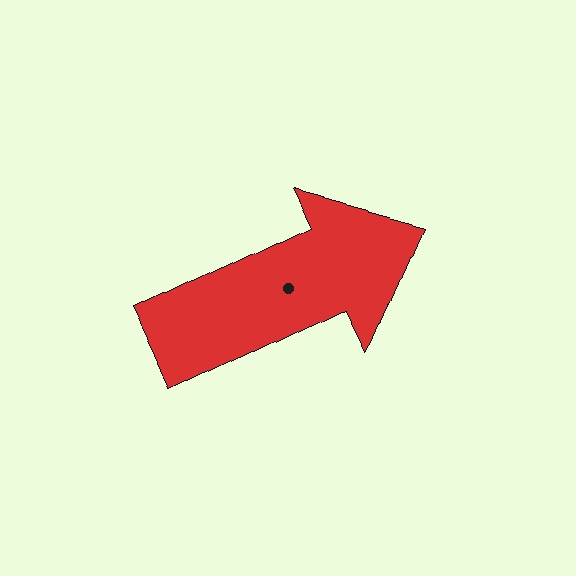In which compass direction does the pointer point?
Northeast.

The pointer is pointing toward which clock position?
Roughly 2 o'clock.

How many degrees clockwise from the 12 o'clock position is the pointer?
Approximately 64 degrees.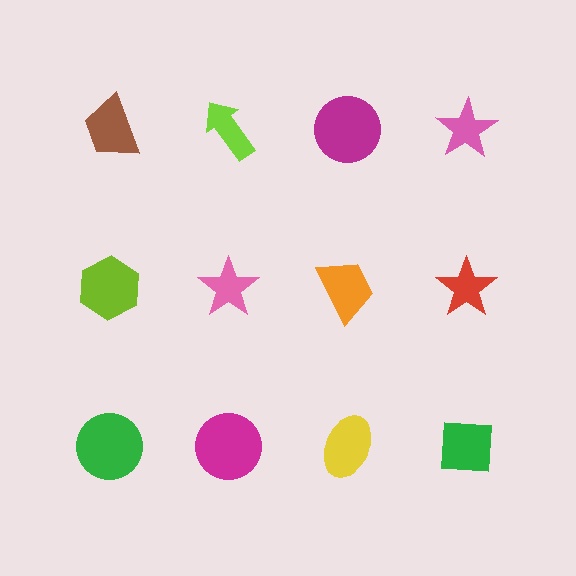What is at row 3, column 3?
A yellow ellipse.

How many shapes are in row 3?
4 shapes.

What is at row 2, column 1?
A lime hexagon.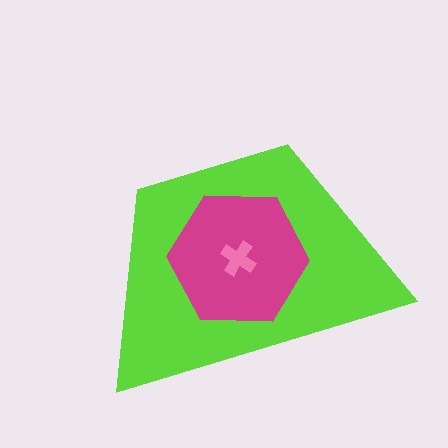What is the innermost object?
The pink cross.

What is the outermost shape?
The lime trapezoid.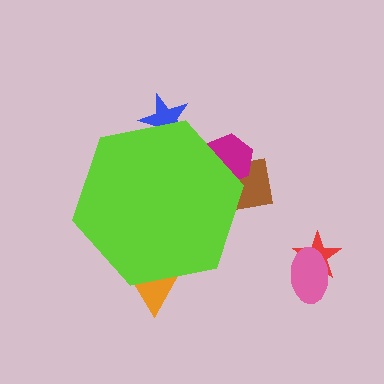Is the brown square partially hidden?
Yes, the brown square is partially hidden behind the lime hexagon.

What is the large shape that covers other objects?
A lime hexagon.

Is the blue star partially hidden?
Yes, the blue star is partially hidden behind the lime hexagon.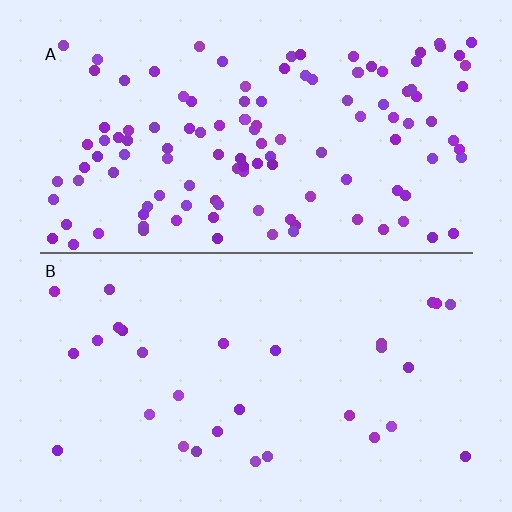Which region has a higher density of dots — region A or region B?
A (the top).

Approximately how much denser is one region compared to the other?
Approximately 4.0× — region A over region B.